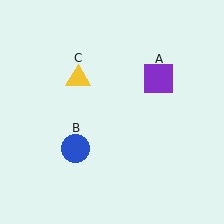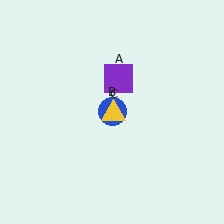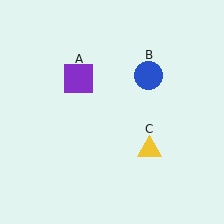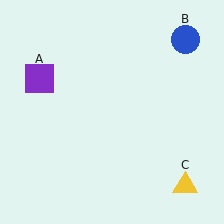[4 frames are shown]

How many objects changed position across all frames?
3 objects changed position: purple square (object A), blue circle (object B), yellow triangle (object C).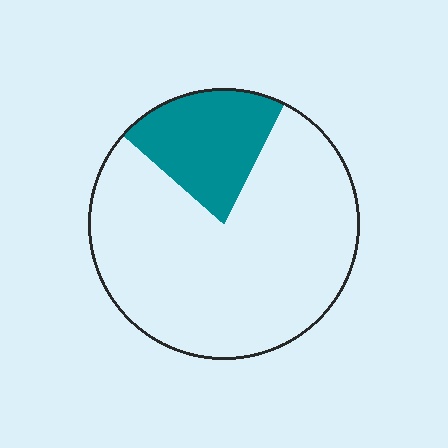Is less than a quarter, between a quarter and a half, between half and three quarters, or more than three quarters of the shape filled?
Less than a quarter.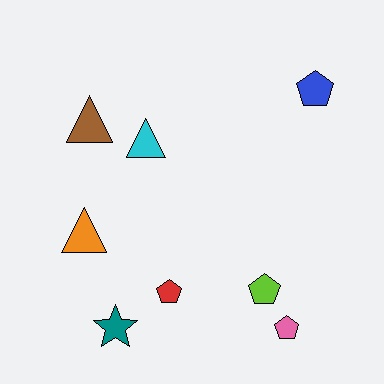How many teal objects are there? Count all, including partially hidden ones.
There is 1 teal object.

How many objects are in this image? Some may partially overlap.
There are 8 objects.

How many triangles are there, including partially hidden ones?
There are 3 triangles.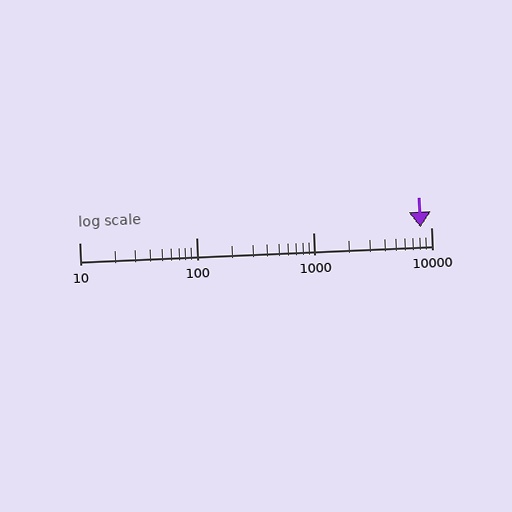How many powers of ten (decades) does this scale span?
The scale spans 3 decades, from 10 to 10000.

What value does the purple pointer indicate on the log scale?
The pointer indicates approximately 8100.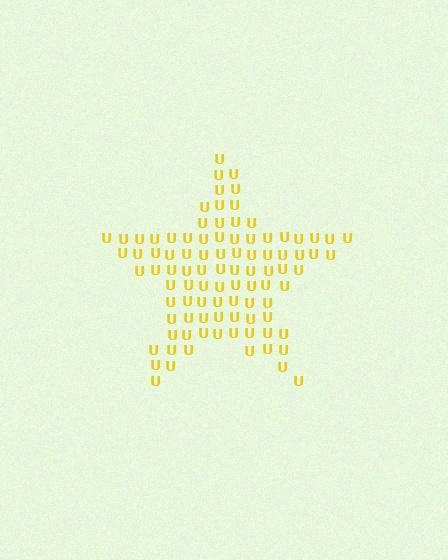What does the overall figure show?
The overall figure shows a star.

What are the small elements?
The small elements are letter U's.